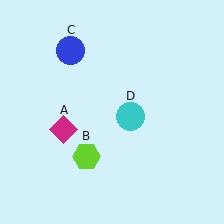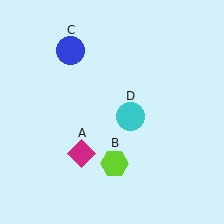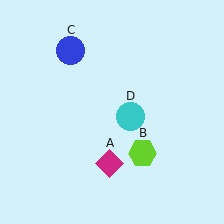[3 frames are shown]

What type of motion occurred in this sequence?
The magenta diamond (object A), lime hexagon (object B) rotated counterclockwise around the center of the scene.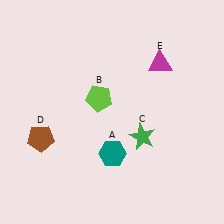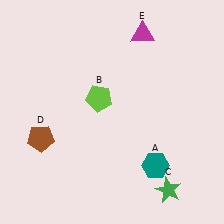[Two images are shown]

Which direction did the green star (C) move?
The green star (C) moved down.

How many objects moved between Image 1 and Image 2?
3 objects moved between the two images.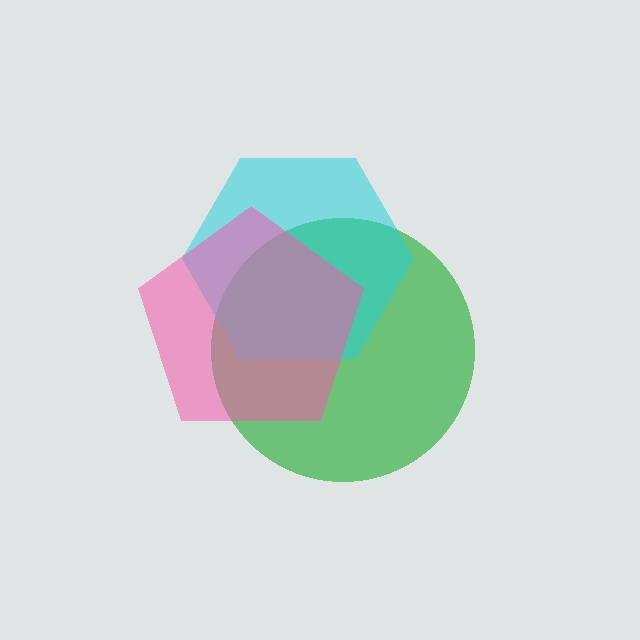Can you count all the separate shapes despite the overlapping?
Yes, there are 3 separate shapes.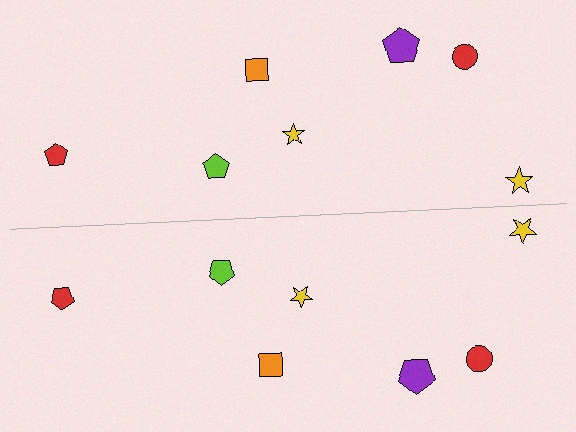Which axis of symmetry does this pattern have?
The pattern has a horizontal axis of symmetry running through the center of the image.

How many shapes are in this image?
There are 14 shapes in this image.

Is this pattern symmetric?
Yes, this pattern has bilateral (reflection) symmetry.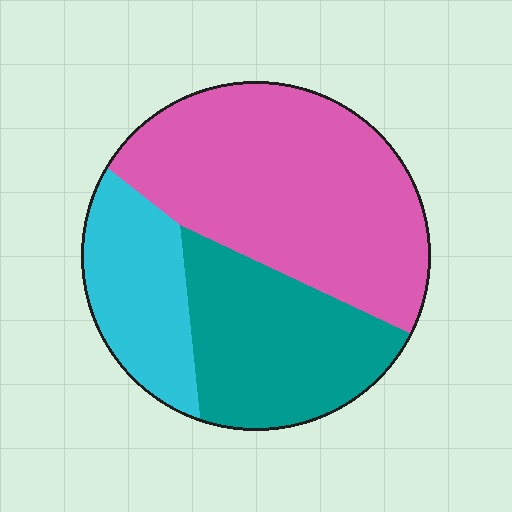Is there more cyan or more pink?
Pink.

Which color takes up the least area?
Cyan, at roughly 20%.